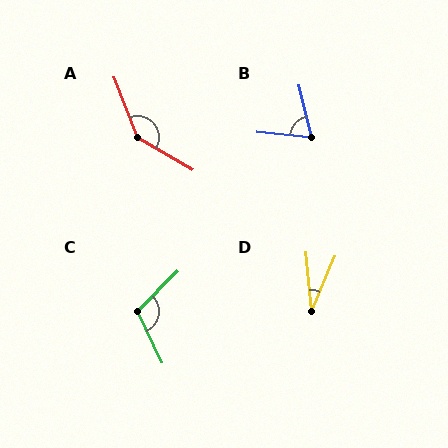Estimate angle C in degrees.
Approximately 109 degrees.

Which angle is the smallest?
D, at approximately 27 degrees.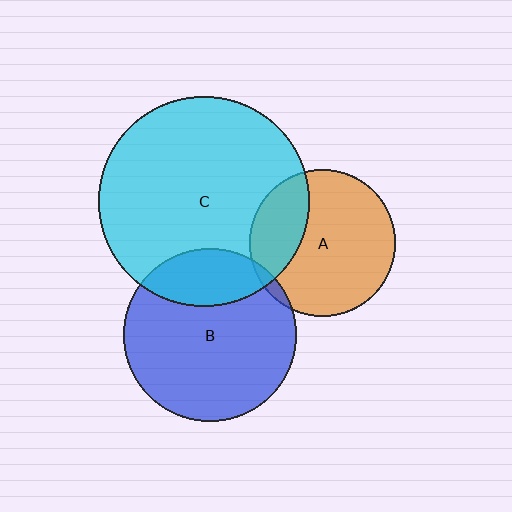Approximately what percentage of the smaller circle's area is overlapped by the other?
Approximately 25%.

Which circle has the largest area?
Circle C (cyan).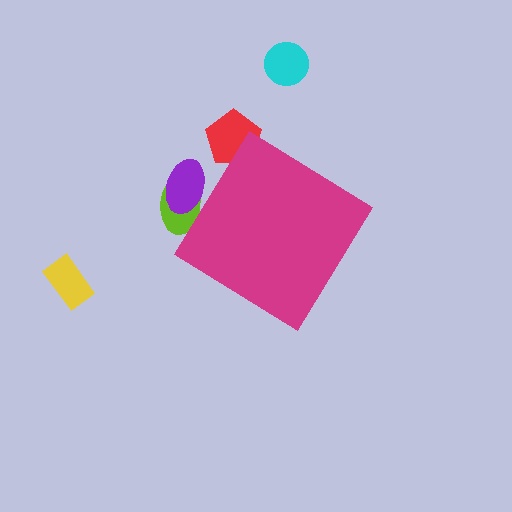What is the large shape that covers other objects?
A magenta diamond.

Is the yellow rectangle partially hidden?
No, the yellow rectangle is fully visible.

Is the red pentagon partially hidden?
Yes, the red pentagon is partially hidden behind the magenta diamond.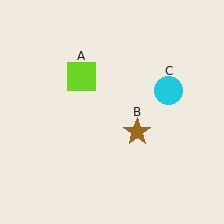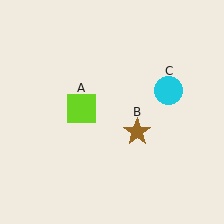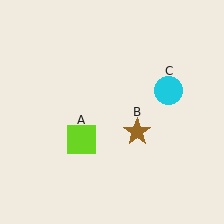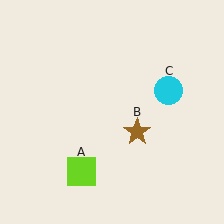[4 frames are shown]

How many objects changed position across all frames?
1 object changed position: lime square (object A).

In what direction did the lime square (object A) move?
The lime square (object A) moved down.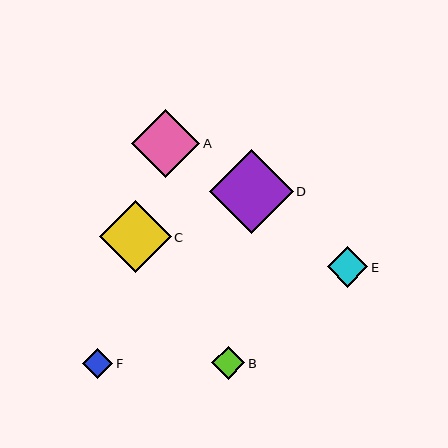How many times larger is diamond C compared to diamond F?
Diamond C is approximately 2.4 times the size of diamond F.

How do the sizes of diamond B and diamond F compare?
Diamond B and diamond F are approximately the same size.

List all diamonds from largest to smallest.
From largest to smallest: D, C, A, E, B, F.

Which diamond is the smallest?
Diamond F is the smallest with a size of approximately 30 pixels.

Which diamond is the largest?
Diamond D is the largest with a size of approximately 84 pixels.